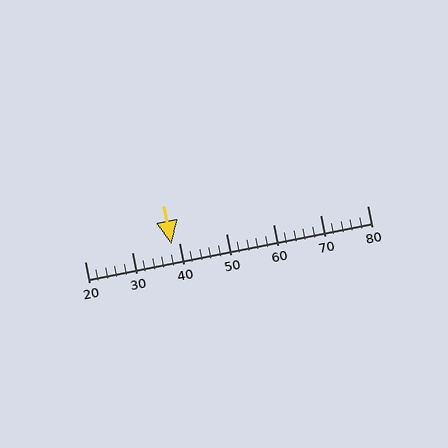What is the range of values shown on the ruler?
The ruler shows values from 20 to 80.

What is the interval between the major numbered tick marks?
The major tick marks are spaced 10 units apart.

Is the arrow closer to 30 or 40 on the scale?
The arrow is closer to 40.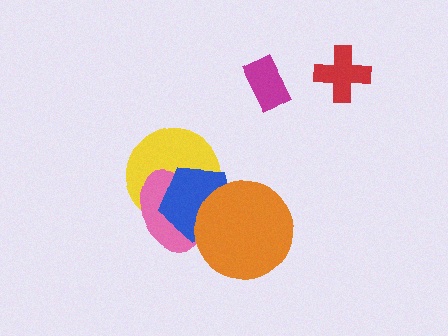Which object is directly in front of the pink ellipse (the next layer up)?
The blue pentagon is directly in front of the pink ellipse.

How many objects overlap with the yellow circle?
2 objects overlap with the yellow circle.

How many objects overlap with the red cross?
0 objects overlap with the red cross.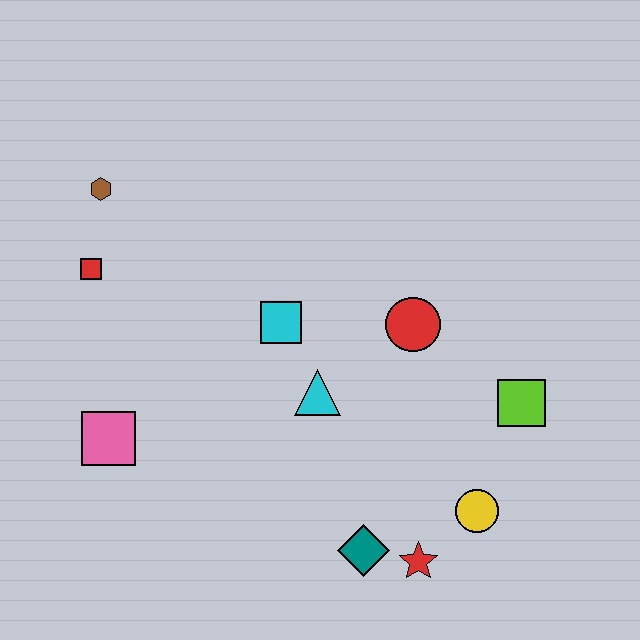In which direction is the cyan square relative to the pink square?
The cyan square is to the right of the pink square.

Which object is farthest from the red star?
The brown hexagon is farthest from the red star.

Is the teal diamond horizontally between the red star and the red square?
Yes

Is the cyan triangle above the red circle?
No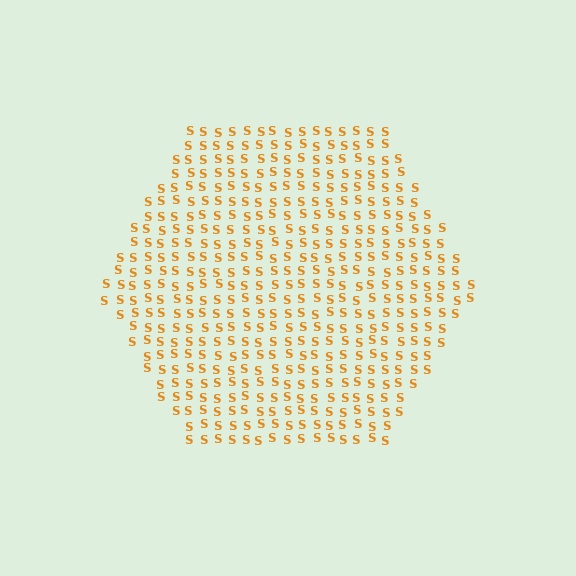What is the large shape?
The large shape is a hexagon.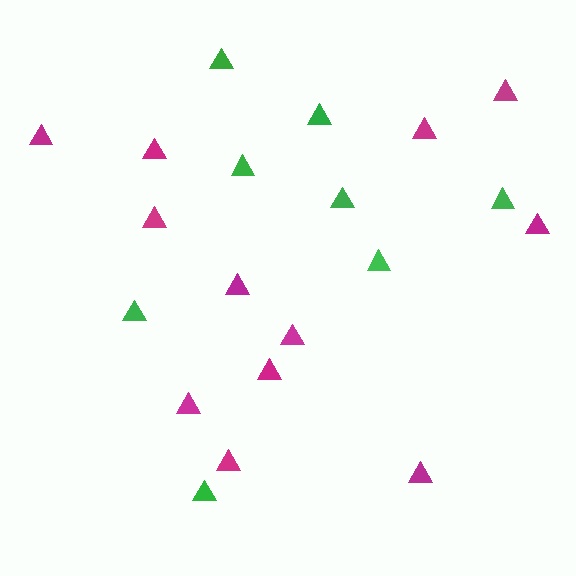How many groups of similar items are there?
There are 2 groups: one group of green triangles (8) and one group of magenta triangles (12).